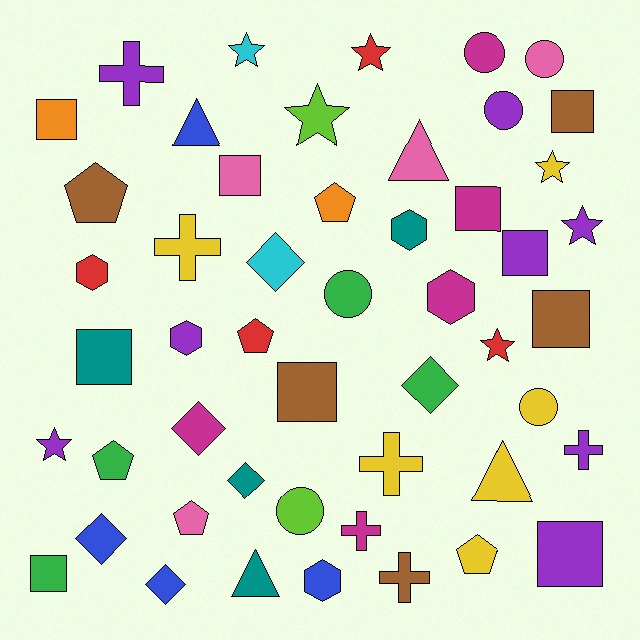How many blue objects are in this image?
There are 4 blue objects.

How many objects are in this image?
There are 50 objects.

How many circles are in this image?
There are 6 circles.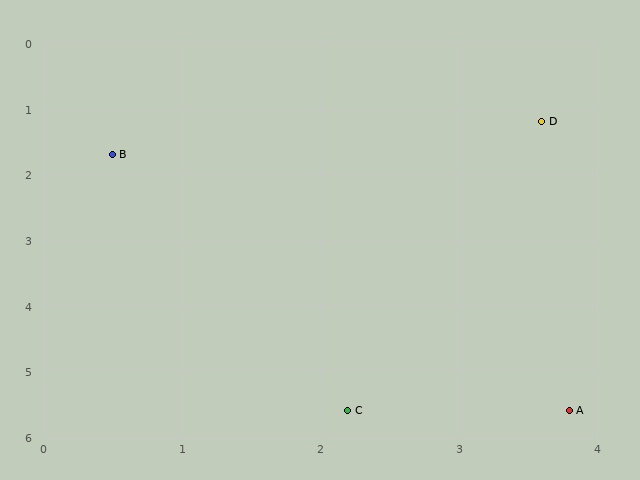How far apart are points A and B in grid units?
Points A and B are about 5.1 grid units apart.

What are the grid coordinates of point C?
Point C is at approximately (2.2, 5.6).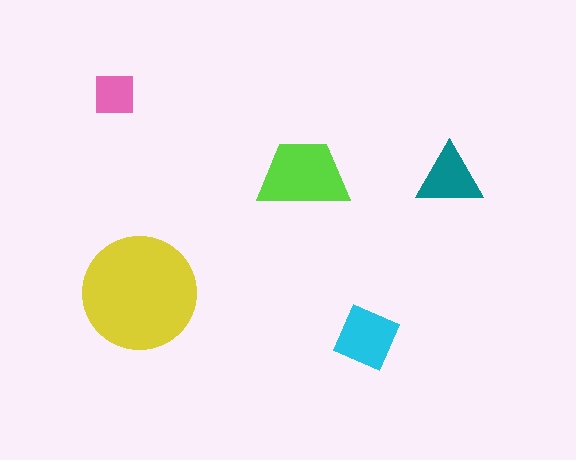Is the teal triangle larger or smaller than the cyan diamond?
Smaller.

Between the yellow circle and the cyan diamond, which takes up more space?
The yellow circle.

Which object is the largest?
The yellow circle.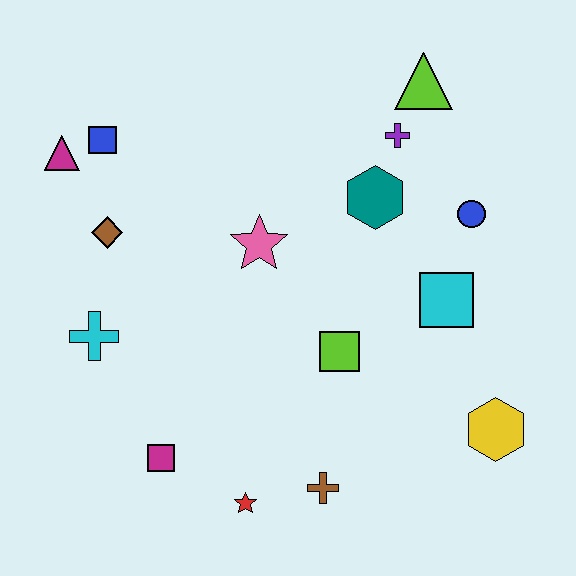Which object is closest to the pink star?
The teal hexagon is closest to the pink star.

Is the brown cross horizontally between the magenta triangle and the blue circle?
Yes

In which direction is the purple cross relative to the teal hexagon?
The purple cross is above the teal hexagon.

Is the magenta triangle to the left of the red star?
Yes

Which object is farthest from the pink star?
The yellow hexagon is farthest from the pink star.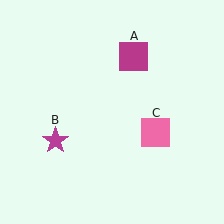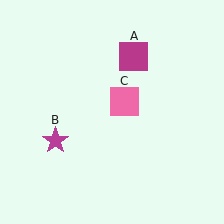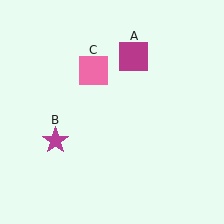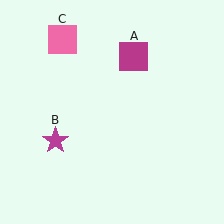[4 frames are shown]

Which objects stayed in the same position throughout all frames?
Magenta square (object A) and magenta star (object B) remained stationary.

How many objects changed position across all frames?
1 object changed position: pink square (object C).